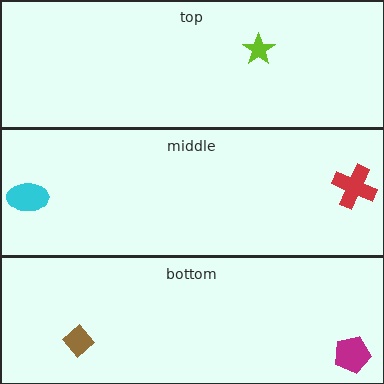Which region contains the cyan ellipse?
The middle region.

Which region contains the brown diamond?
The bottom region.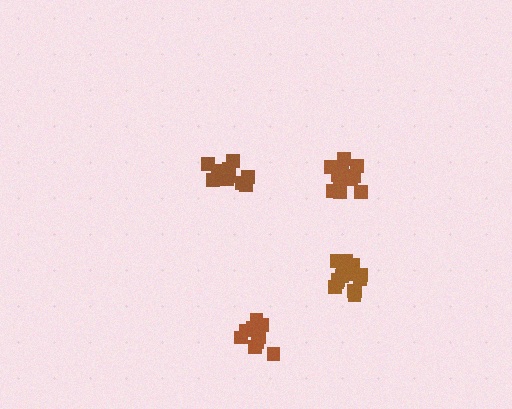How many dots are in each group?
Group 1: 15 dots, Group 2: 10 dots, Group 3: 13 dots, Group 4: 12 dots (50 total).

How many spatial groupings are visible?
There are 4 spatial groupings.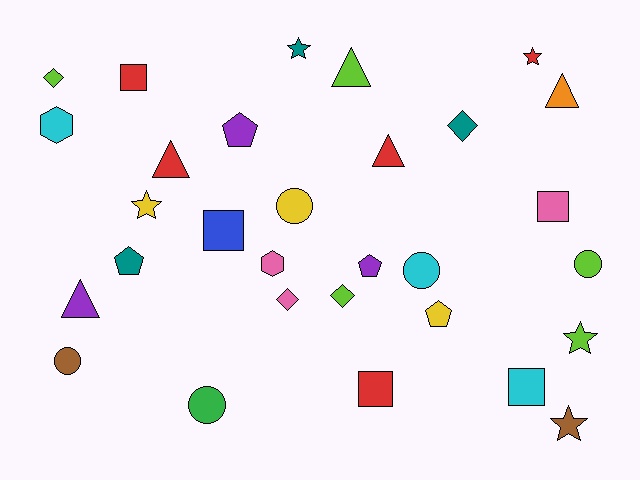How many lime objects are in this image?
There are 5 lime objects.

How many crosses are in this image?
There are no crosses.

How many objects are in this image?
There are 30 objects.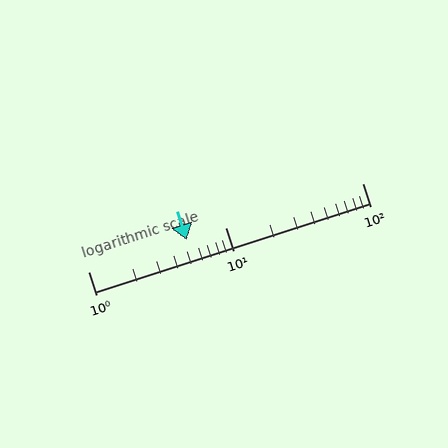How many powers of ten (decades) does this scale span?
The scale spans 2 decades, from 1 to 100.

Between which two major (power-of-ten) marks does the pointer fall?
The pointer is between 1 and 10.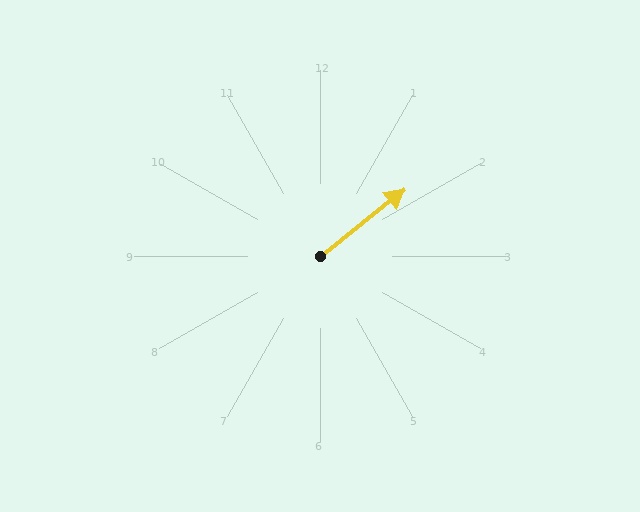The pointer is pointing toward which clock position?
Roughly 2 o'clock.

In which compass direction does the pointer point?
Northeast.